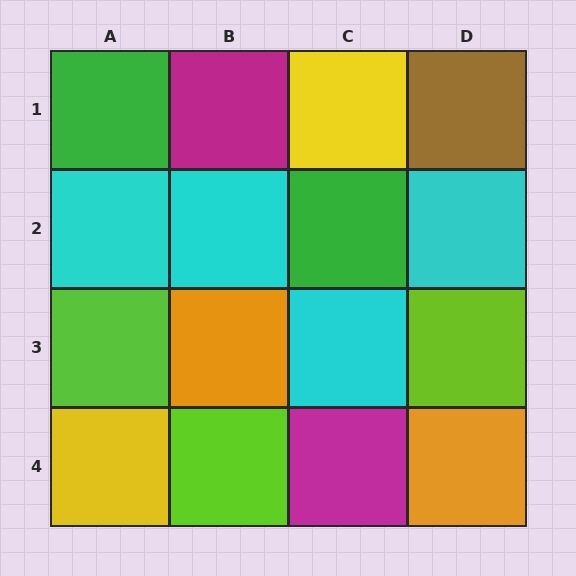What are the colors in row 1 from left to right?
Green, magenta, yellow, brown.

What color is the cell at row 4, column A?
Yellow.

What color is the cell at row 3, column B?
Orange.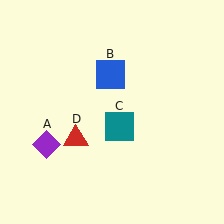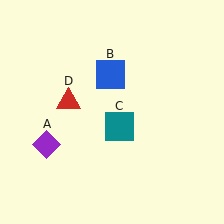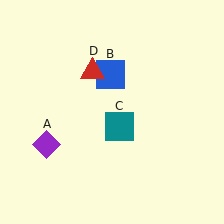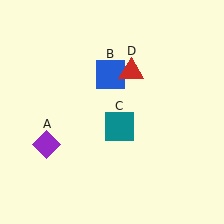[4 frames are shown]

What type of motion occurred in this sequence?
The red triangle (object D) rotated clockwise around the center of the scene.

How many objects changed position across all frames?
1 object changed position: red triangle (object D).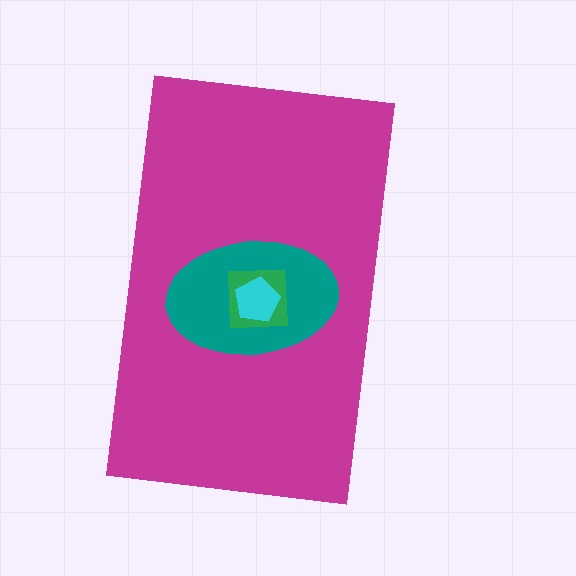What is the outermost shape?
The magenta rectangle.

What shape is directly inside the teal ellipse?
The green square.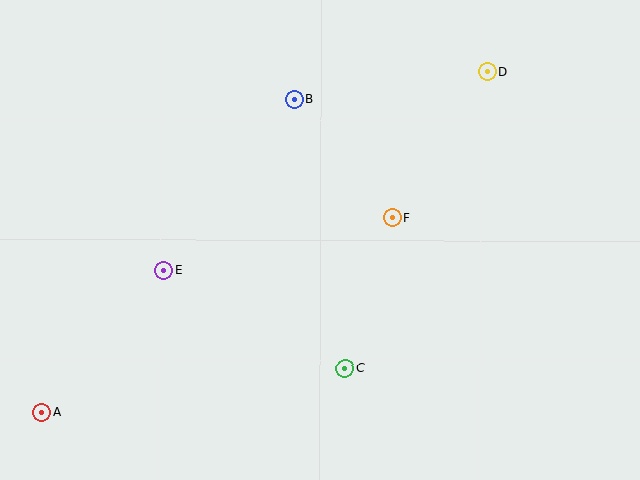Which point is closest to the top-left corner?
Point B is closest to the top-left corner.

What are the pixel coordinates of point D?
Point D is at (487, 72).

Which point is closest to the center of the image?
Point F at (392, 218) is closest to the center.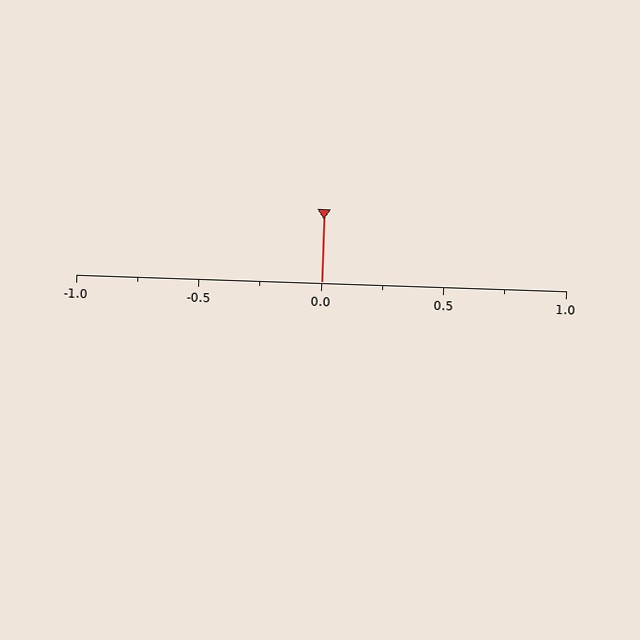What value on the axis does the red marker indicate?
The marker indicates approximately 0.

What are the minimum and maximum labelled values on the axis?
The axis runs from -1.0 to 1.0.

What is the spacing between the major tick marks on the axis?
The major ticks are spaced 0.5 apart.